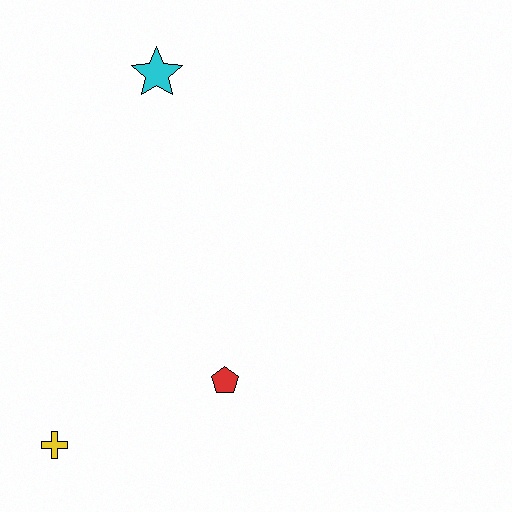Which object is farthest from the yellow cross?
The cyan star is farthest from the yellow cross.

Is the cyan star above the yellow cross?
Yes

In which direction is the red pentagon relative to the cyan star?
The red pentagon is below the cyan star.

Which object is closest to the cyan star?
The red pentagon is closest to the cyan star.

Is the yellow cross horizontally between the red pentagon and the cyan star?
No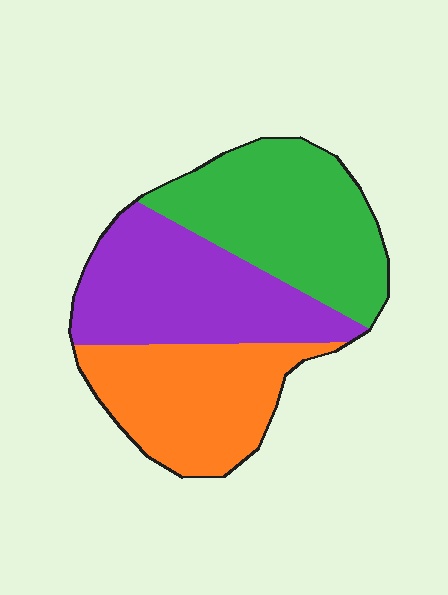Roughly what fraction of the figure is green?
Green covers about 35% of the figure.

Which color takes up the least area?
Orange, at roughly 30%.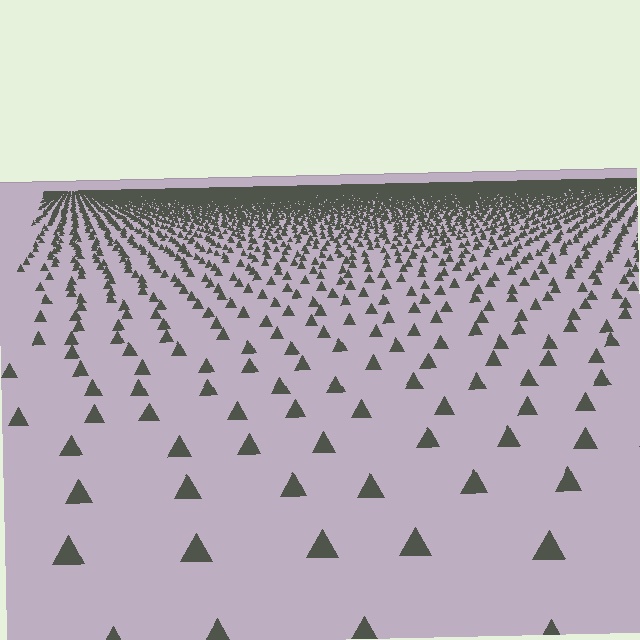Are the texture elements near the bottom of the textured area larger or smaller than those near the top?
Larger. Near the bottom, elements are closer to the viewer and appear at a bigger on-screen size.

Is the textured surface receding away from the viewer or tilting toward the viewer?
The surface is receding away from the viewer. Texture elements get smaller and denser toward the top.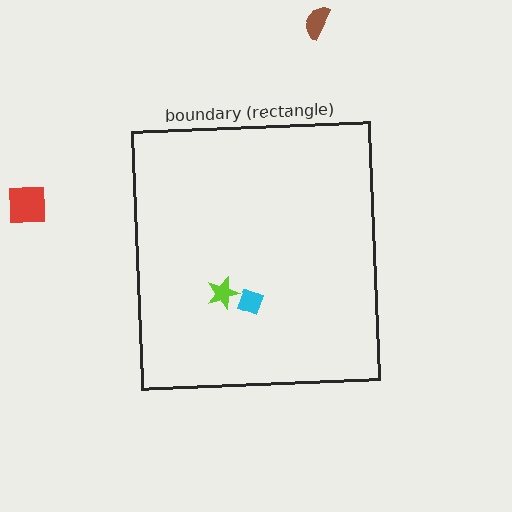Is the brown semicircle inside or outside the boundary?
Outside.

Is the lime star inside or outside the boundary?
Inside.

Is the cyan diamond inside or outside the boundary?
Inside.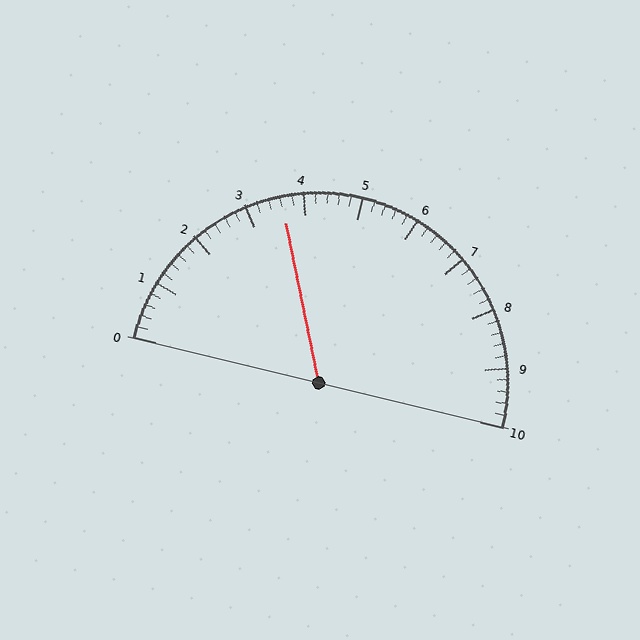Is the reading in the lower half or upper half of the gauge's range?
The reading is in the lower half of the range (0 to 10).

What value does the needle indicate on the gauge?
The needle indicates approximately 3.6.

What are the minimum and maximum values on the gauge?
The gauge ranges from 0 to 10.